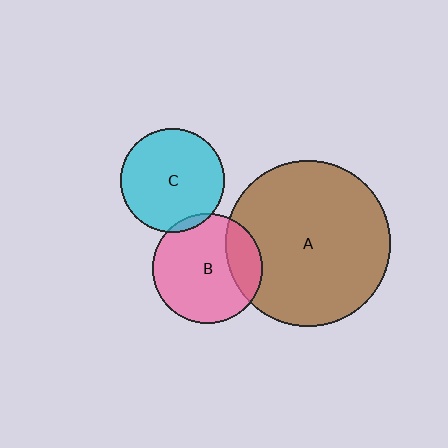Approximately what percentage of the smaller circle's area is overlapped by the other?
Approximately 5%.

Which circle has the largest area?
Circle A (brown).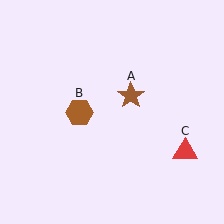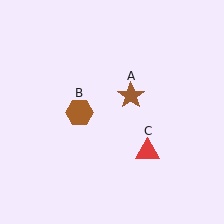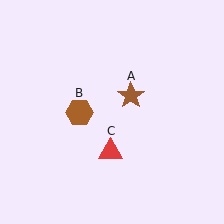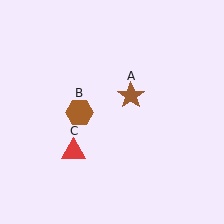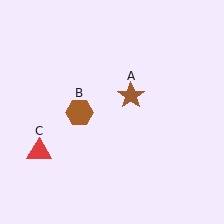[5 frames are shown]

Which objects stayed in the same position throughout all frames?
Brown star (object A) and brown hexagon (object B) remained stationary.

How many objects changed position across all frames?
1 object changed position: red triangle (object C).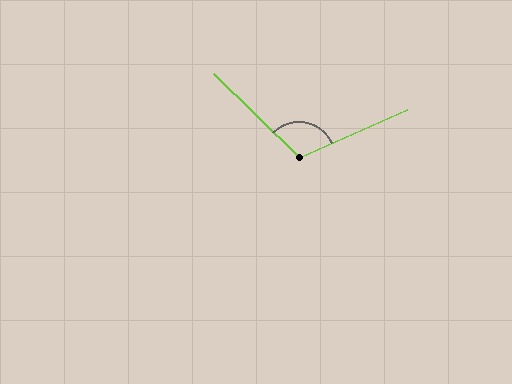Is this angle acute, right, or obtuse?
It is obtuse.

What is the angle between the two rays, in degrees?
Approximately 111 degrees.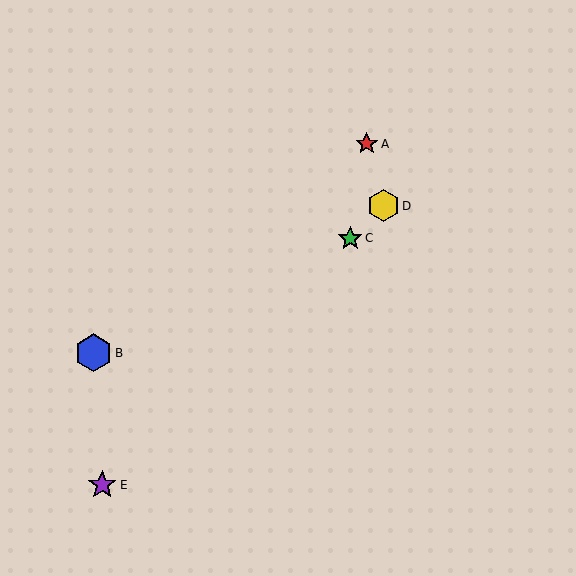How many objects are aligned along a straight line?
3 objects (C, D, E) are aligned along a straight line.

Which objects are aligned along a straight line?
Objects C, D, E are aligned along a straight line.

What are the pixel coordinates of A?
Object A is at (367, 144).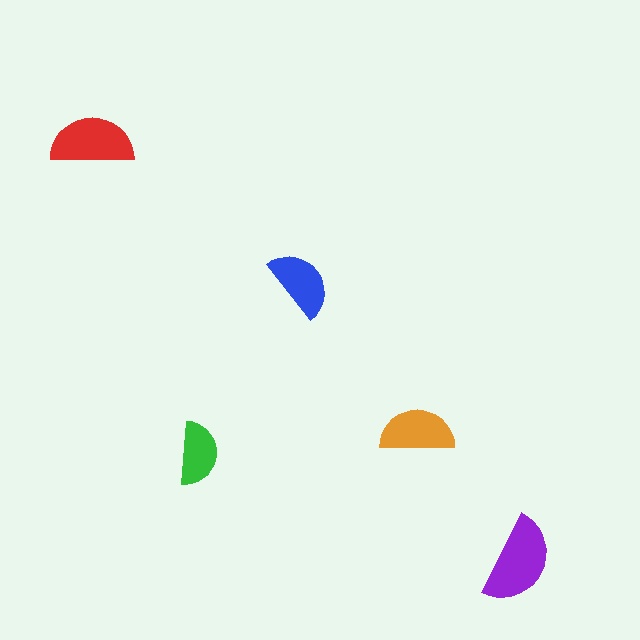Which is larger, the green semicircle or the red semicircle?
The red one.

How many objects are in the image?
There are 5 objects in the image.